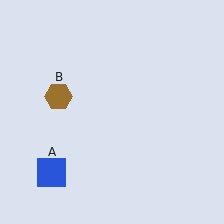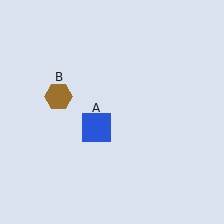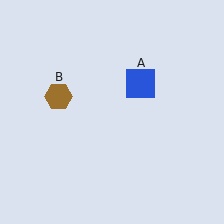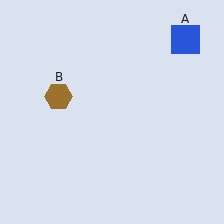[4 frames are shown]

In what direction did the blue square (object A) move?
The blue square (object A) moved up and to the right.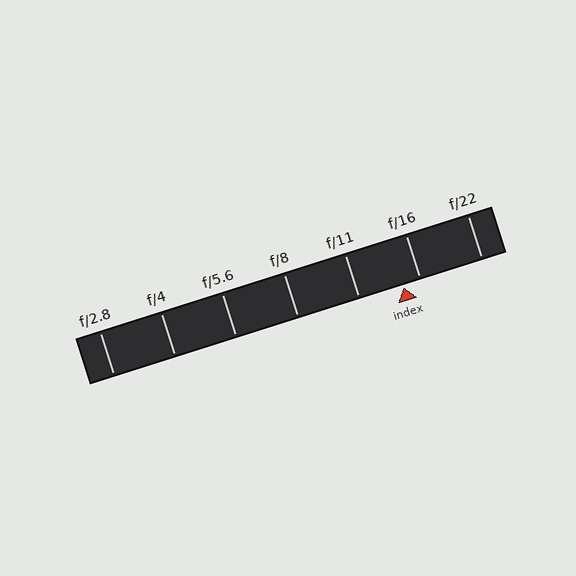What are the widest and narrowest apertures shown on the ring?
The widest aperture shown is f/2.8 and the narrowest is f/22.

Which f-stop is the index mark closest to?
The index mark is closest to f/16.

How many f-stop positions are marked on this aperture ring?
There are 7 f-stop positions marked.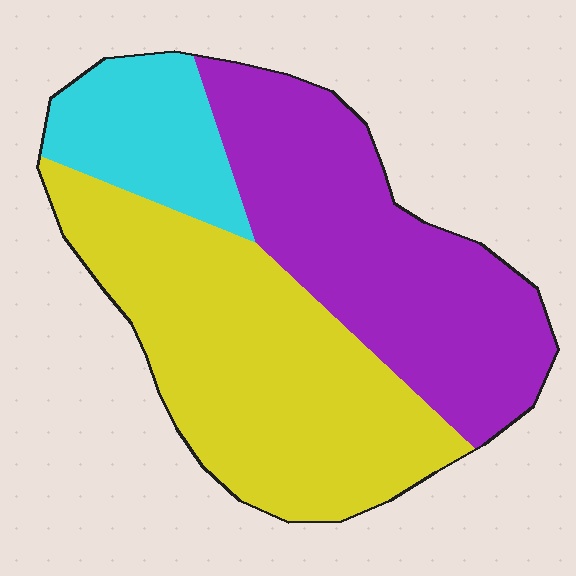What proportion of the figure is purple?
Purple covers 39% of the figure.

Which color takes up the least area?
Cyan, at roughly 15%.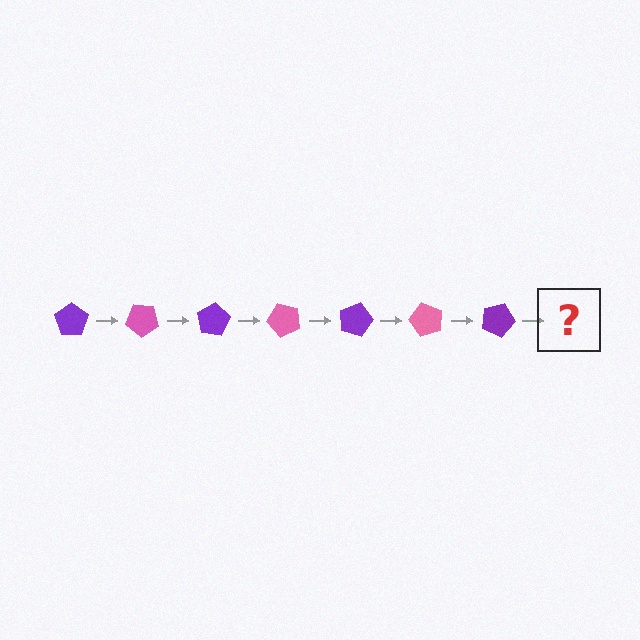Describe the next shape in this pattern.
It should be a pink pentagon, rotated 280 degrees from the start.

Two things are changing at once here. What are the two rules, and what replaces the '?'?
The two rules are that it rotates 40 degrees each step and the color cycles through purple and pink. The '?' should be a pink pentagon, rotated 280 degrees from the start.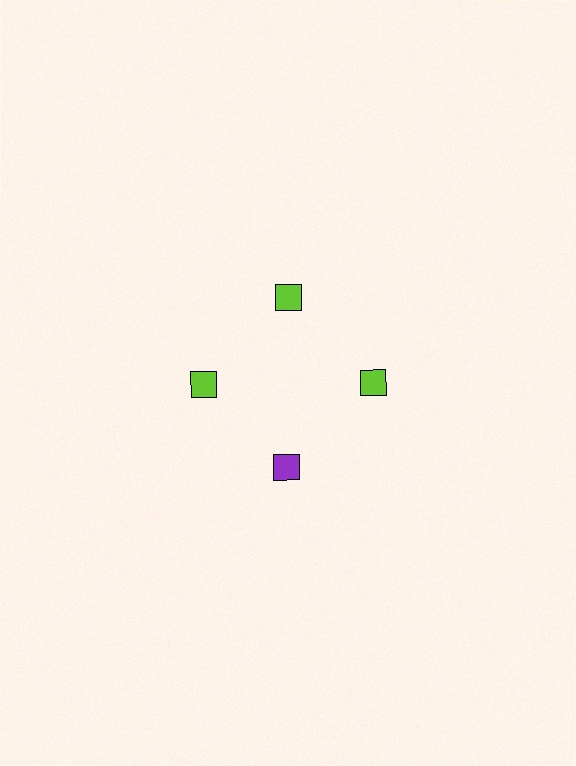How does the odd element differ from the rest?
It has a different color: purple instead of lime.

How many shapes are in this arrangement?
There are 4 shapes arranged in a ring pattern.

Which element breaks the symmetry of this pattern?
The purple diamond at roughly the 6 o'clock position breaks the symmetry. All other shapes are lime diamonds.